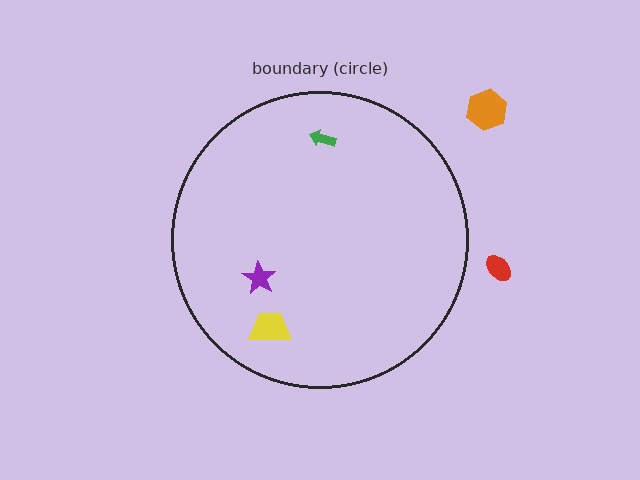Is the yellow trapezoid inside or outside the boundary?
Inside.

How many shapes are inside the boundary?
3 inside, 2 outside.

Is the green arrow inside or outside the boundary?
Inside.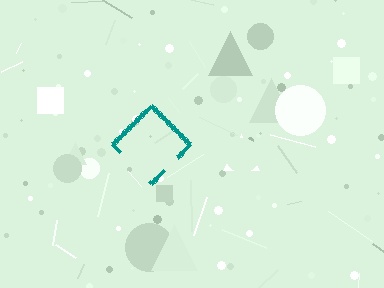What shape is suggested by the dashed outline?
The dashed outline suggests a diamond.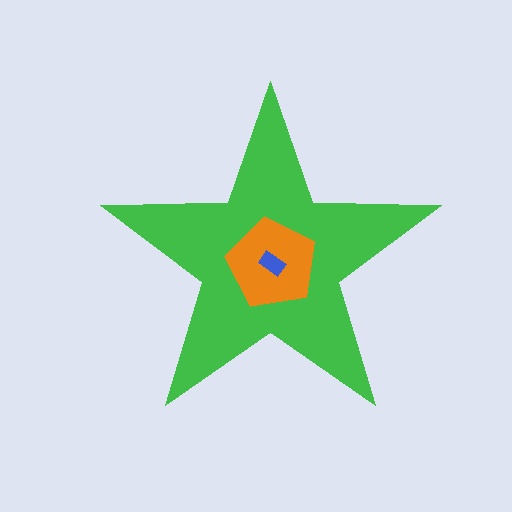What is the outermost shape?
The green star.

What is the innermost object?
The blue rectangle.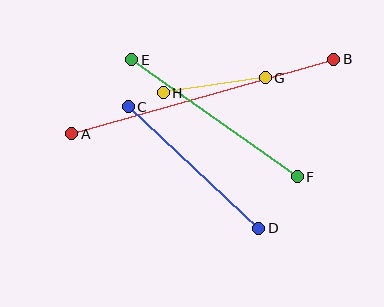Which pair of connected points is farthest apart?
Points A and B are farthest apart.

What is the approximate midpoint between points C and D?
The midpoint is at approximately (193, 168) pixels.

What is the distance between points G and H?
The distance is approximately 103 pixels.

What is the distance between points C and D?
The distance is approximately 178 pixels.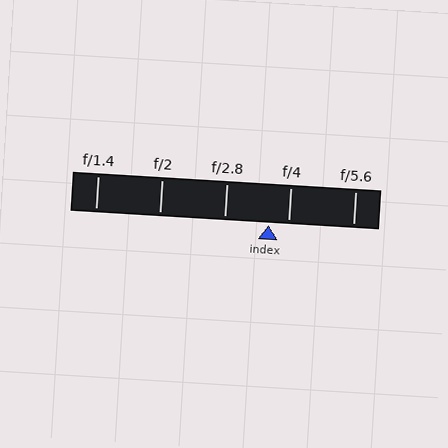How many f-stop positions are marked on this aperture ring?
There are 5 f-stop positions marked.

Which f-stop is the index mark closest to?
The index mark is closest to f/4.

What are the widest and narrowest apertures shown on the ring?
The widest aperture shown is f/1.4 and the narrowest is f/5.6.